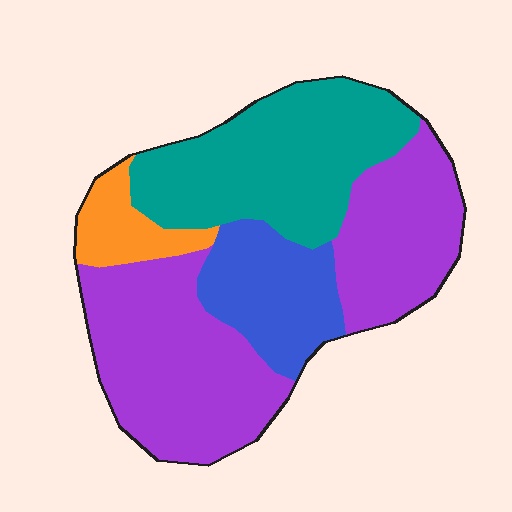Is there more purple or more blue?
Purple.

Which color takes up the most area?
Purple, at roughly 45%.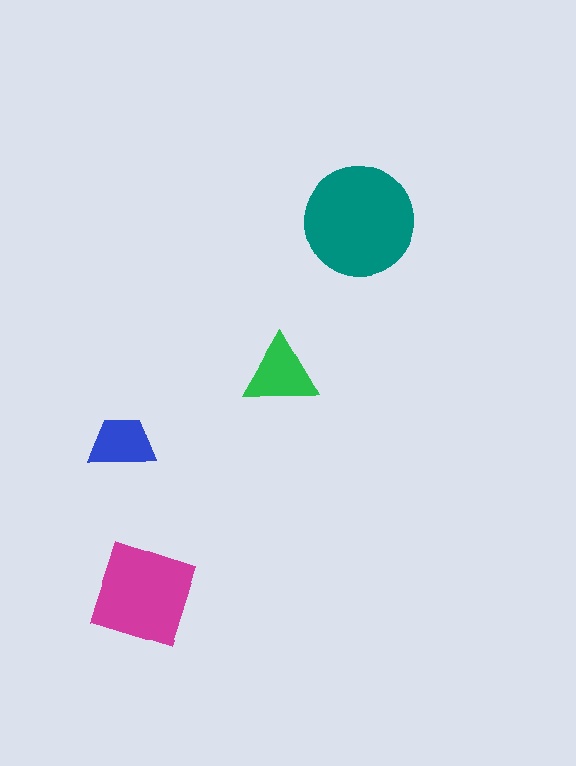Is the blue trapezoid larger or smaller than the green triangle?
Smaller.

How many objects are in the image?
There are 4 objects in the image.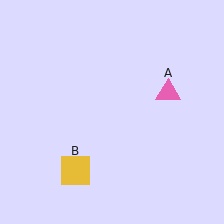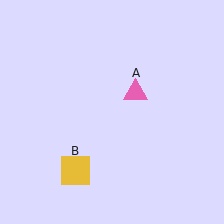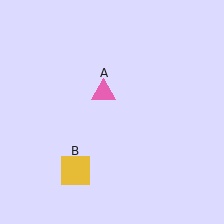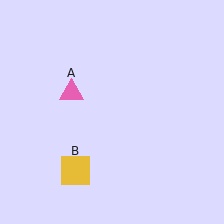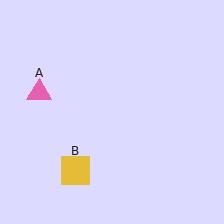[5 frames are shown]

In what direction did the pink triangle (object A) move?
The pink triangle (object A) moved left.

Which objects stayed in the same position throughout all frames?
Yellow square (object B) remained stationary.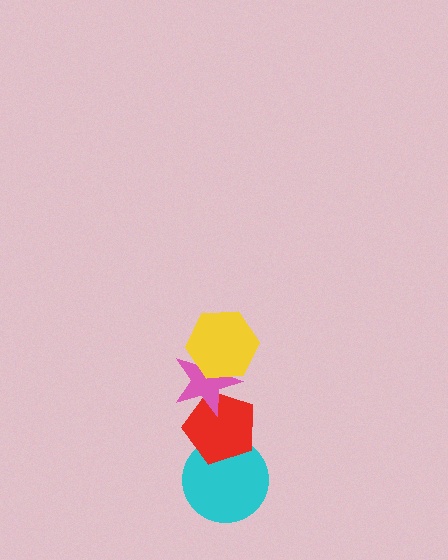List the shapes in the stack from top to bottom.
From top to bottom: the yellow hexagon, the pink star, the red pentagon, the cyan circle.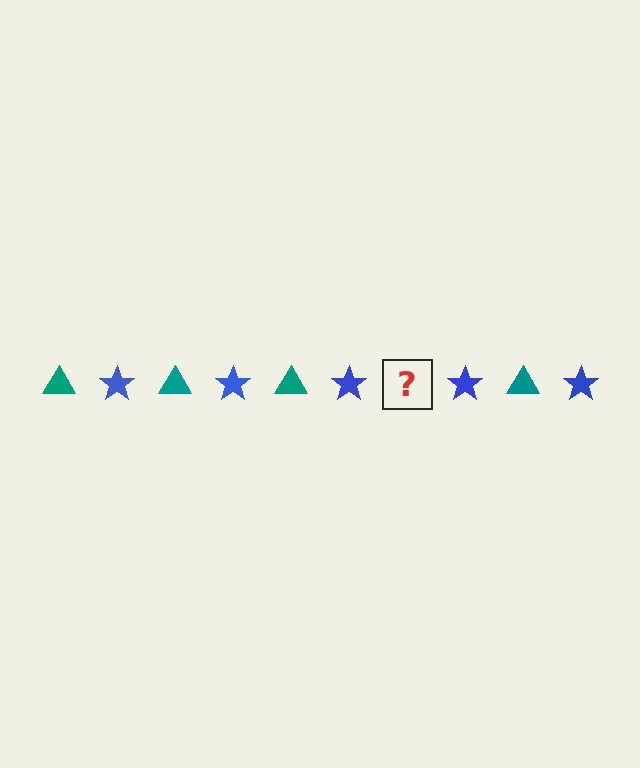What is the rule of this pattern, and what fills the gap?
The rule is that the pattern alternates between teal triangle and blue star. The gap should be filled with a teal triangle.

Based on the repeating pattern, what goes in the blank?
The blank should be a teal triangle.